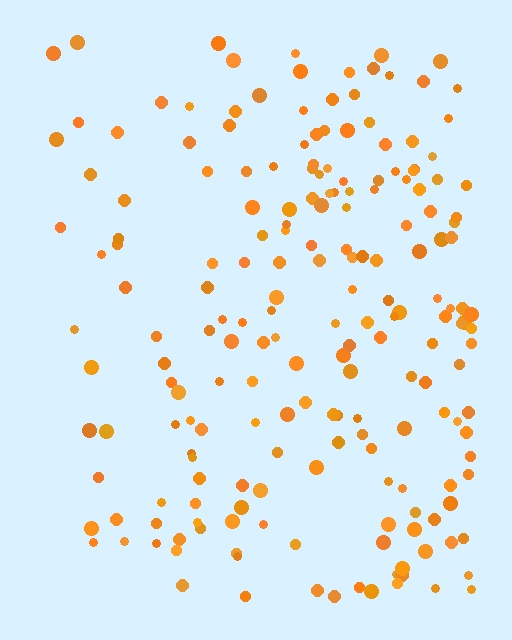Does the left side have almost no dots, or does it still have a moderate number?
Still a moderate number, just noticeably fewer than the right.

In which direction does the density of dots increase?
From left to right, with the right side densest.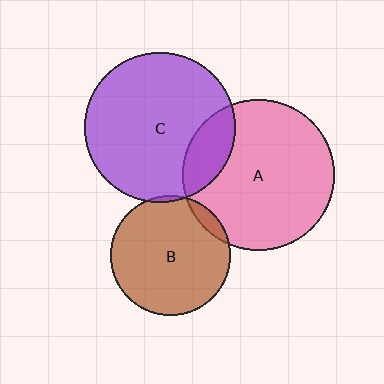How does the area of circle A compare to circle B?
Approximately 1.6 times.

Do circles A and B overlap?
Yes.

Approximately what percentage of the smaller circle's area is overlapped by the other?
Approximately 5%.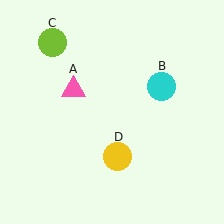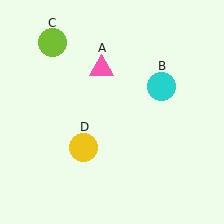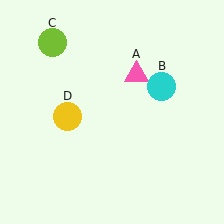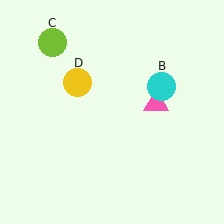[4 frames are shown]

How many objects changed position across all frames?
2 objects changed position: pink triangle (object A), yellow circle (object D).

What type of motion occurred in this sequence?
The pink triangle (object A), yellow circle (object D) rotated clockwise around the center of the scene.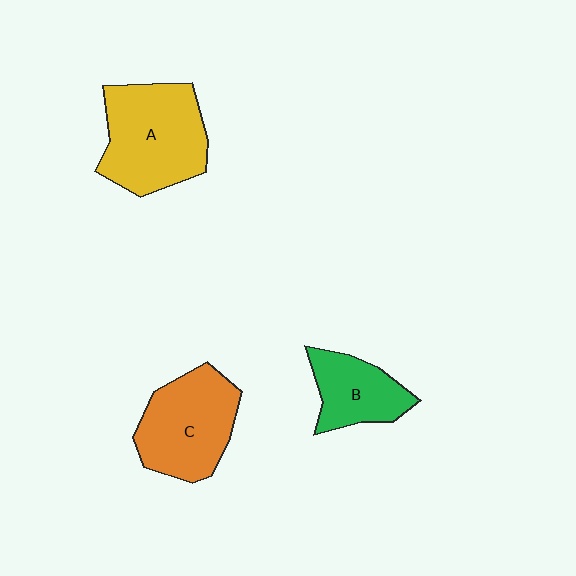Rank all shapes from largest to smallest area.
From largest to smallest: A (yellow), C (orange), B (green).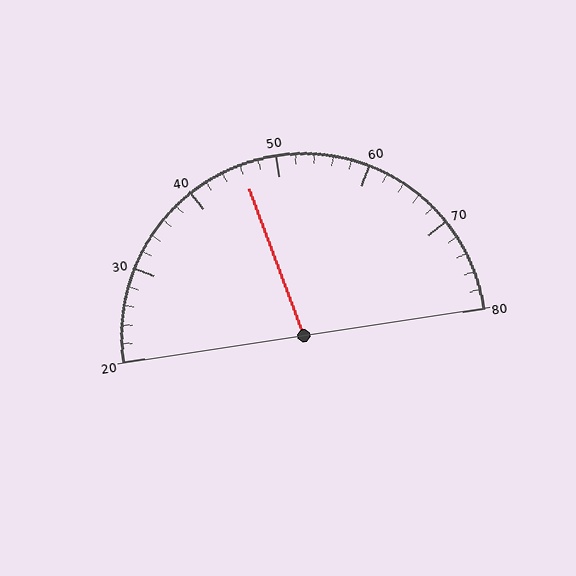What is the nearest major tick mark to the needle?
The nearest major tick mark is 50.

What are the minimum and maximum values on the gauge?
The gauge ranges from 20 to 80.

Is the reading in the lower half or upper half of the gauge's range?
The reading is in the lower half of the range (20 to 80).